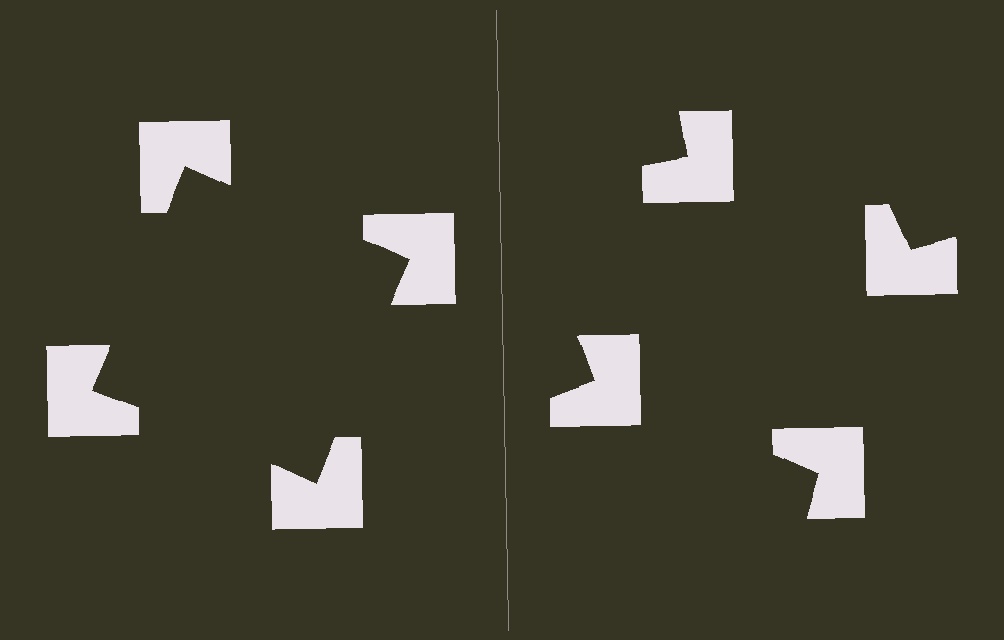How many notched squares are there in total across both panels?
8 — 4 on each side.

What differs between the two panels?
The notched squares are positioned identically on both sides; only the wedge orientations differ. On the left they align to a square; on the right they are misaligned.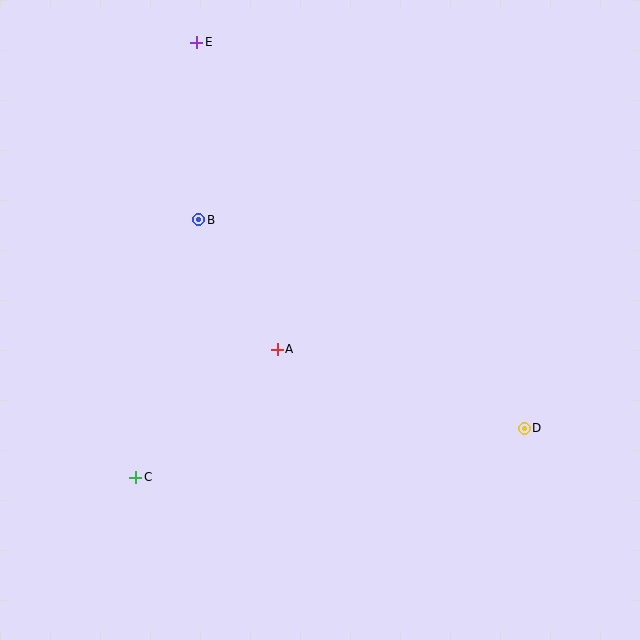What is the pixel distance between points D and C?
The distance between D and C is 392 pixels.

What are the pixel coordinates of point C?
Point C is at (136, 477).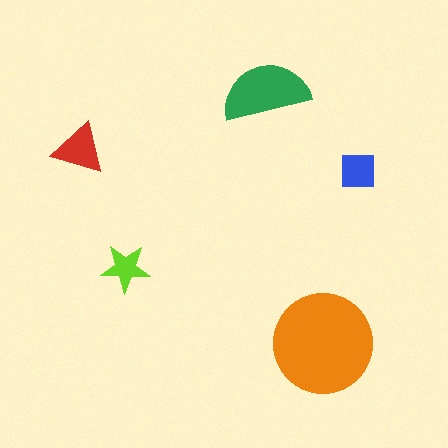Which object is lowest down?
The orange circle is bottommost.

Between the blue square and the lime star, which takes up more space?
The blue square.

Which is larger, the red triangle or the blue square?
The red triangle.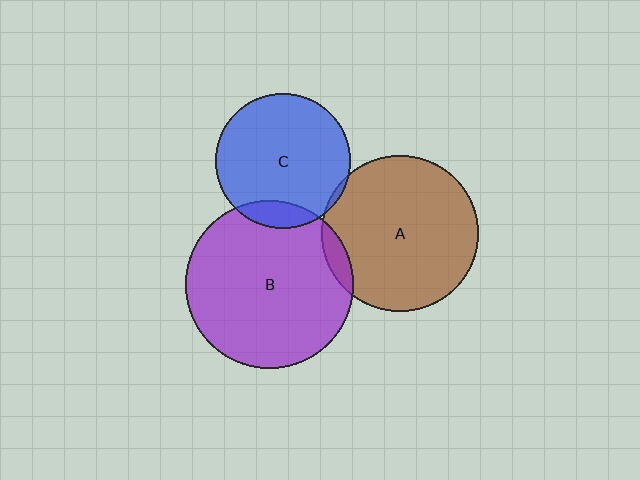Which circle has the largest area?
Circle B (purple).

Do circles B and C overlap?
Yes.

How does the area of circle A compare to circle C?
Approximately 1.3 times.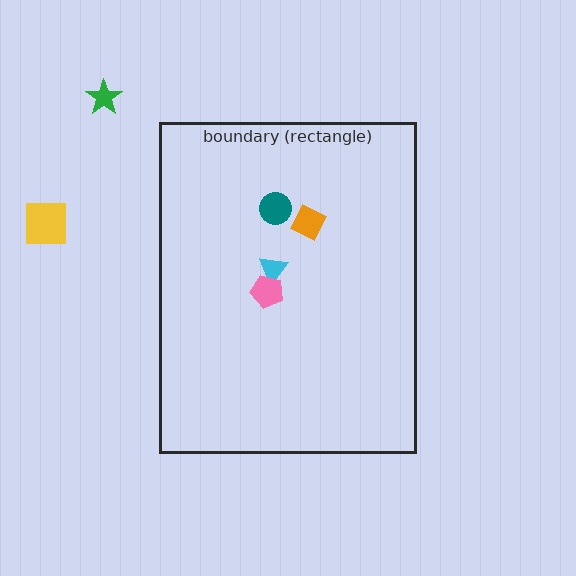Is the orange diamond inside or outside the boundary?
Inside.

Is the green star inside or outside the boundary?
Outside.